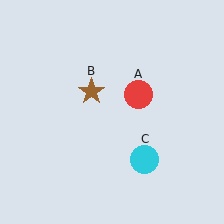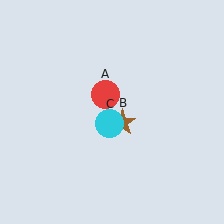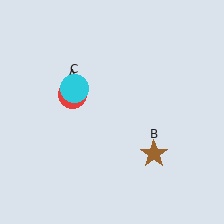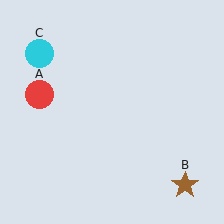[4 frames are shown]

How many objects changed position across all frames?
3 objects changed position: red circle (object A), brown star (object B), cyan circle (object C).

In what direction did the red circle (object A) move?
The red circle (object A) moved left.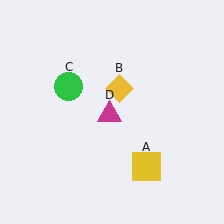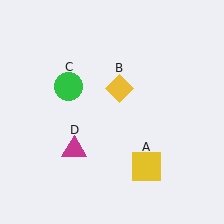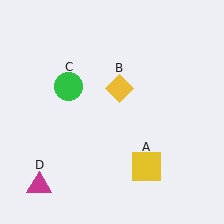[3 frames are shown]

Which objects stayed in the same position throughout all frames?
Yellow square (object A) and yellow diamond (object B) and green circle (object C) remained stationary.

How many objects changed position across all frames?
1 object changed position: magenta triangle (object D).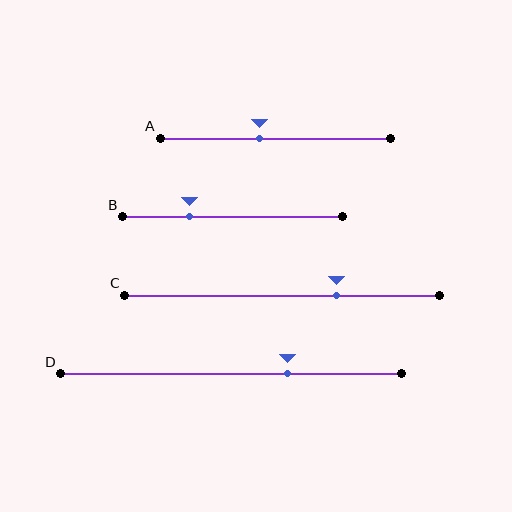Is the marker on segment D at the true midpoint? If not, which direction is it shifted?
No, the marker on segment D is shifted to the right by about 17% of the segment length.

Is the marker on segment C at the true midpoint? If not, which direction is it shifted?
No, the marker on segment C is shifted to the right by about 17% of the segment length.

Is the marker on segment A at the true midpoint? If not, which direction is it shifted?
No, the marker on segment A is shifted to the left by about 7% of the segment length.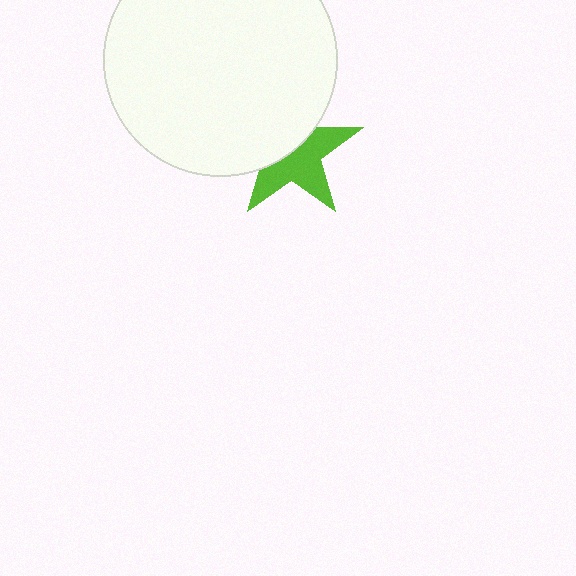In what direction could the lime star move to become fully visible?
The lime star could move down. That would shift it out from behind the white circle entirely.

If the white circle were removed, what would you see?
You would see the complete lime star.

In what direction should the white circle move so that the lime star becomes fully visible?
The white circle should move up. That is the shortest direction to clear the overlap and leave the lime star fully visible.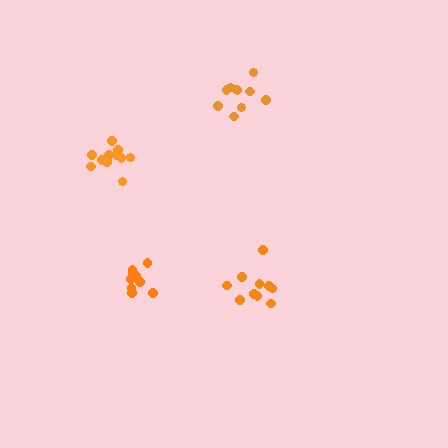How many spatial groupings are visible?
There are 4 spatial groupings.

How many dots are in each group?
Group 1: 10 dots, Group 2: 9 dots, Group 3: 10 dots, Group 4: 12 dots (41 total).